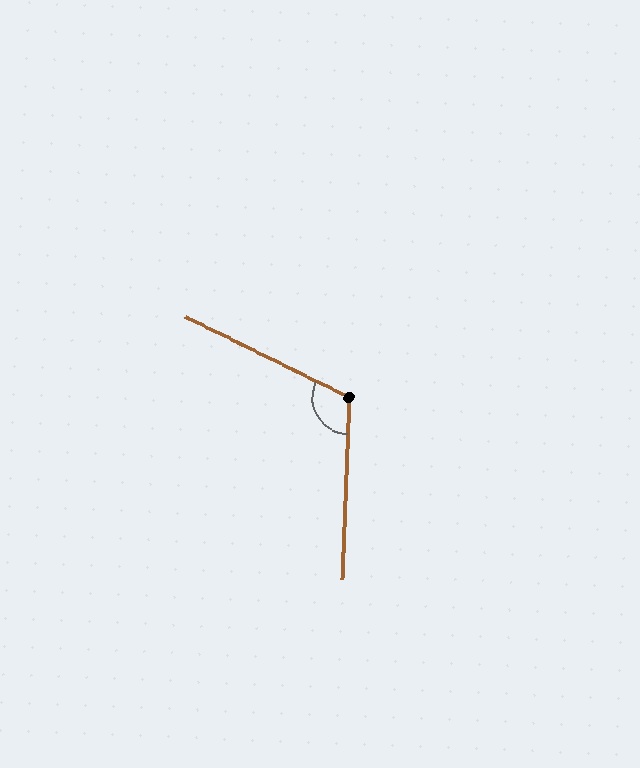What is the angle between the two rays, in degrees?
Approximately 114 degrees.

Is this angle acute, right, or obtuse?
It is obtuse.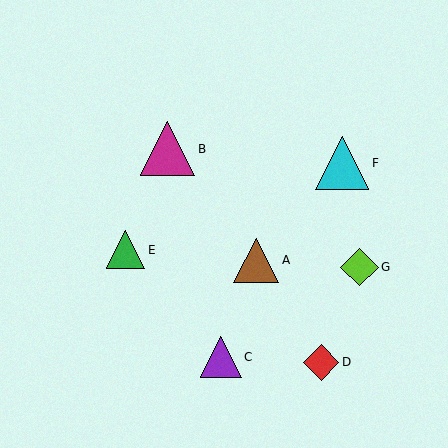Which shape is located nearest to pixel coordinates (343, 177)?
The cyan triangle (labeled F) at (342, 163) is nearest to that location.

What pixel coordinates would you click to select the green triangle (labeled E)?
Click at (126, 250) to select the green triangle E.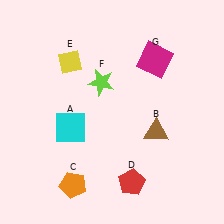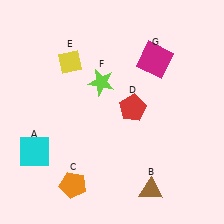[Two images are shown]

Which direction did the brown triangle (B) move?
The brown triangle (B) moved down.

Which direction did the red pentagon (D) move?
The red pentagon (D) moved up.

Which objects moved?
The objects that moved are: the cyan square (A), the brown triangle (B), the red pentagon (D).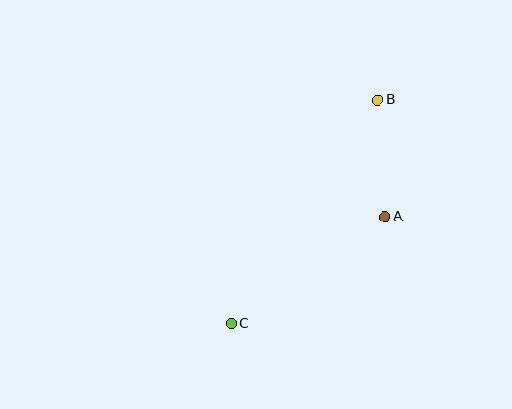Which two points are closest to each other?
Points A and B are closest to each other.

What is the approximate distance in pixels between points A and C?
The distance between A and C is approximately 187 pixels.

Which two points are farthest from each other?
Points B and C are farthest from each other.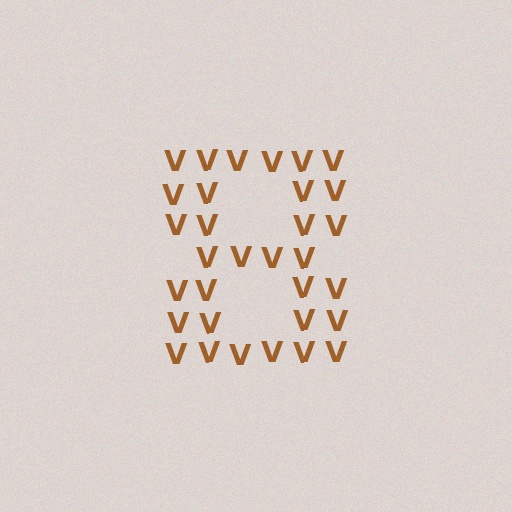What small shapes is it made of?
It is made of small letter V's.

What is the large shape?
The large shape is the digit 8.